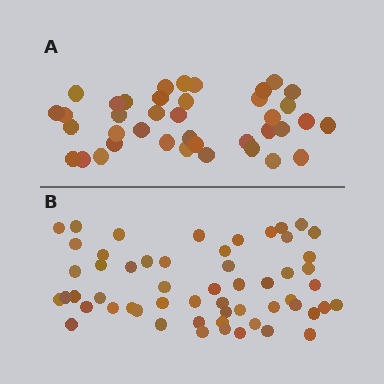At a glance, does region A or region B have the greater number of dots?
Region B (the bottom region) has more dots.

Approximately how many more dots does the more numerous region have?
Region B has approximately 15 more dots than region A.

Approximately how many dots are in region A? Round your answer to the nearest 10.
About 40 dots. (The exact count is 39, which rounds to 40.)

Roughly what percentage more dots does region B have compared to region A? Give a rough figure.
About 45% more.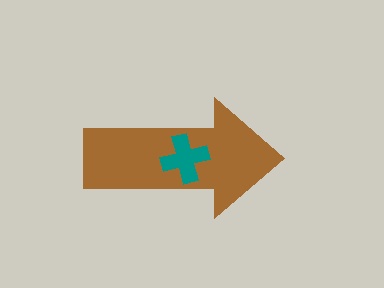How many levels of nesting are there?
2.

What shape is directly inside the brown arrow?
The teal cross.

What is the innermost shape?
The teal cross.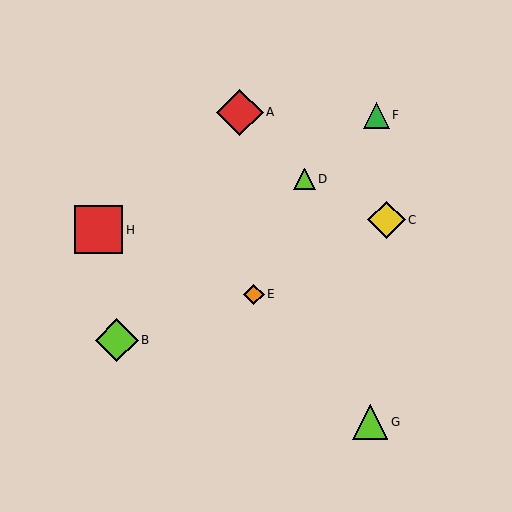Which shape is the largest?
The red square (labeled H) is the largest.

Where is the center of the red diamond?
The center of the red diamond is at (240, 112).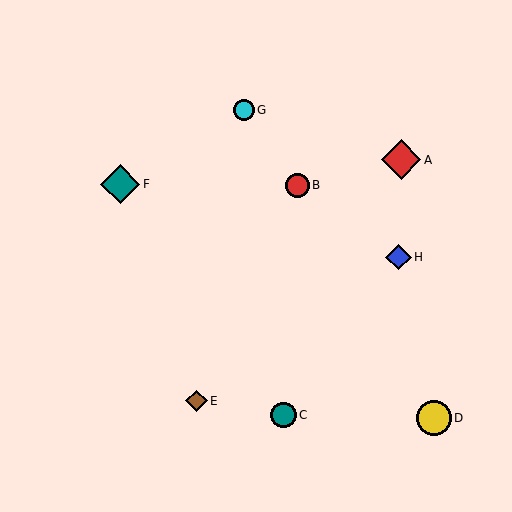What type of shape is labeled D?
Shape D is a yellow circle.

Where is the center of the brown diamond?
The center of the brown diamond is at (197, 401).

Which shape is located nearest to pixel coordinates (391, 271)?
The blue diamond (labeled H) at (399, 257) is nearest to that location.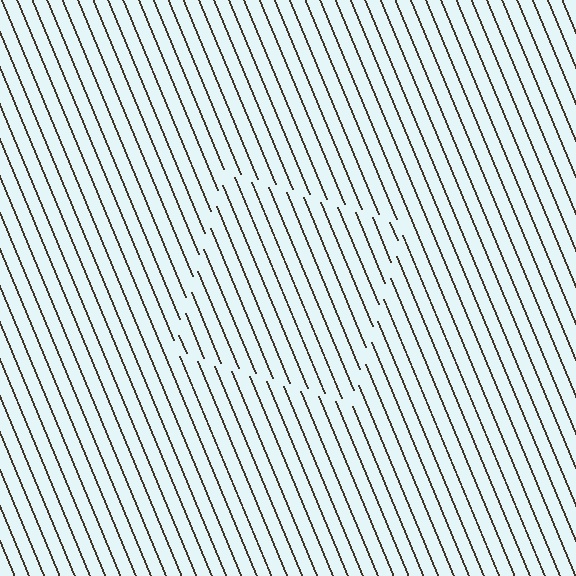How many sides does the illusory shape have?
4 sides — the line-ends trace a square.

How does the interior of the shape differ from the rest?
The interior of the shape contains the same grating, shifted by half a period — the contour is defined by the phase discontinuity where line-ends from the inner and outer gratings abut.